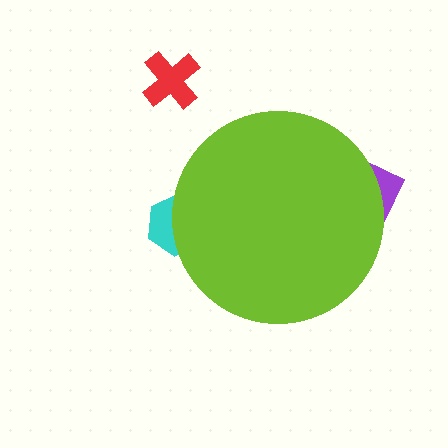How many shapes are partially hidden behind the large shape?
2 shapes are partially hidden.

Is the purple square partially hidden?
Yes, the purple square is partially hidden behind the lime circle.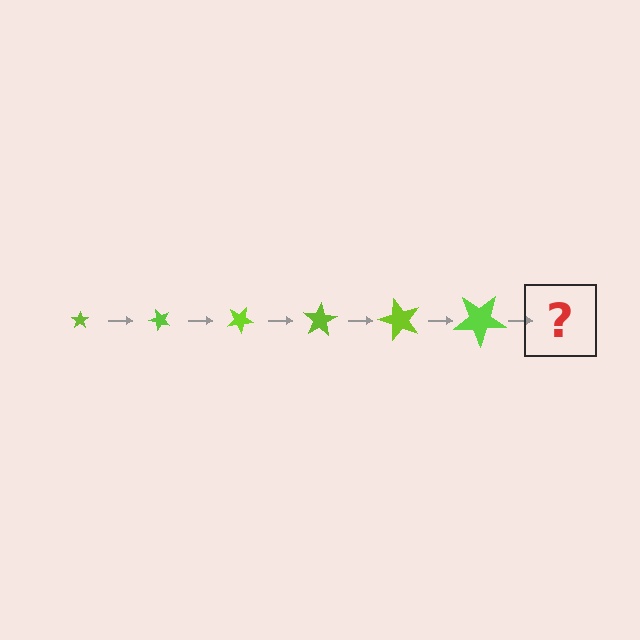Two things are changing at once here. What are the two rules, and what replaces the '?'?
The two rules are that the star grows larger each step and it rotates 50 degrees each step. The '?' should be a star, larger than the previous one and rotated 300 degrees from the start.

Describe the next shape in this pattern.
It should be a star, larger than the previous one and rotated 300 degrees from the start.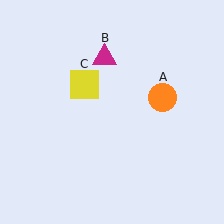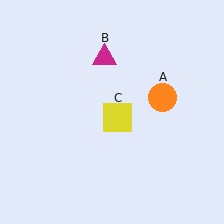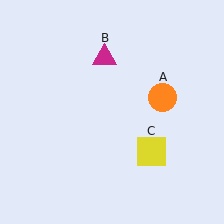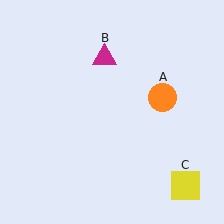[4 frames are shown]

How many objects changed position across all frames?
1 object changed position: yellow square (object C).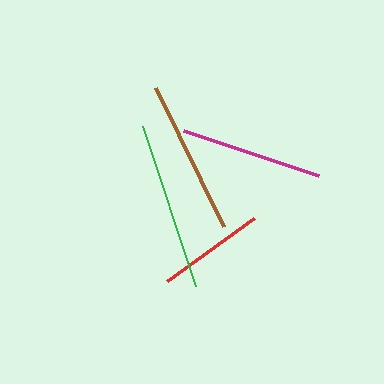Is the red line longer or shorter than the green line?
The green line is longer than the red line.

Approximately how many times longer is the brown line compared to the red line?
The brown line is approximately 1.4 times the length of the red line.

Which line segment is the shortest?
The red line is the shortest at approximately 108 pixels.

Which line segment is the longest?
The green line is the longest at approximately 168 pixels.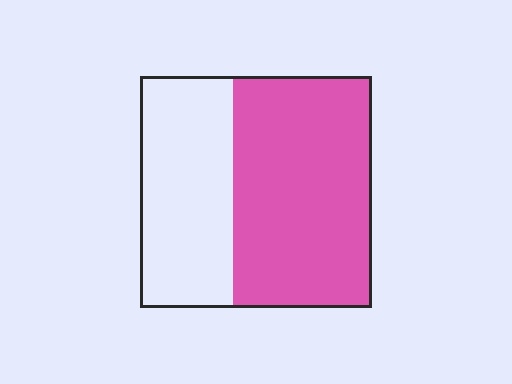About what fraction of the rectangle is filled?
About three fifths (3/5).